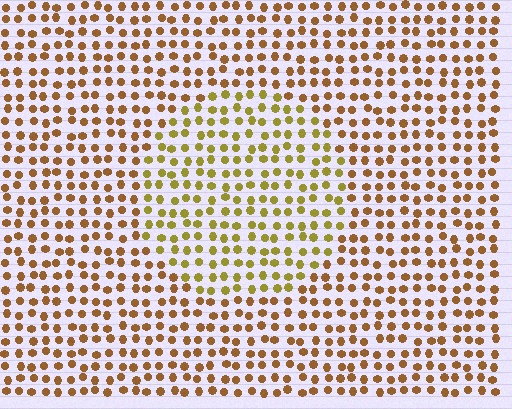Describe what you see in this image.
The image is filled with small brown elements in a uniform arrangement. A circle-shaped region is visible where the elements are tinted to a slightly different hue, forming a subtle color boundary.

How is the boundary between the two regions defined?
The boundary is defined purely by a slight shift in hue (about 30 degrees). Spacing, size, and orientation are identical on both sides.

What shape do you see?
I see a circle.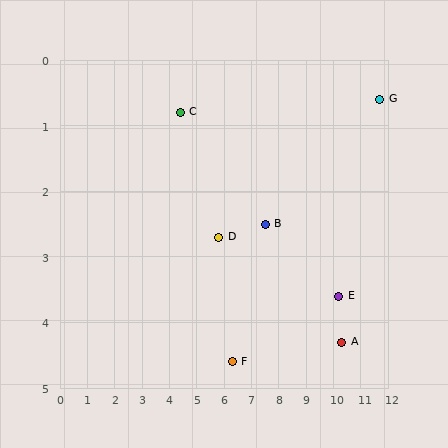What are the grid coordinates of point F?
Point F is at approximately (6.3, 4.6).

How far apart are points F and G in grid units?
Points F and G are about 6.7 grid units apart.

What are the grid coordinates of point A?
Point A is at approximately (10.3, 4.3).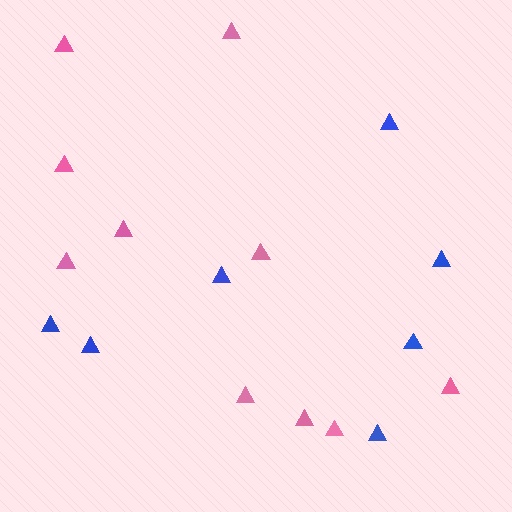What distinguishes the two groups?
There are 2 groups: one group of pink triangles (10) and one group of blue triangles (7).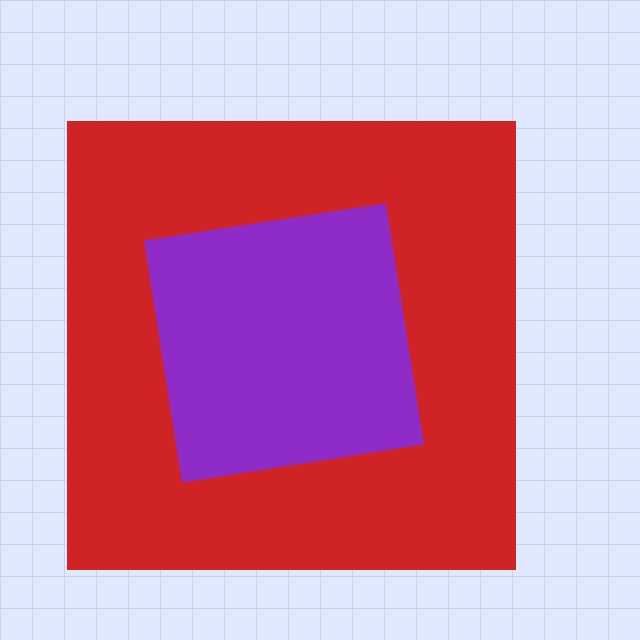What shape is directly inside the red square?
The purple square.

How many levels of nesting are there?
2.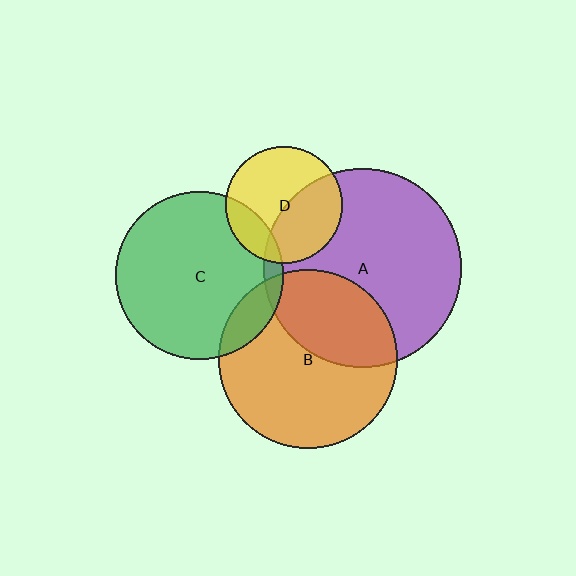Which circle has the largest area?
Circle A (purple).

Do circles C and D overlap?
Yes.